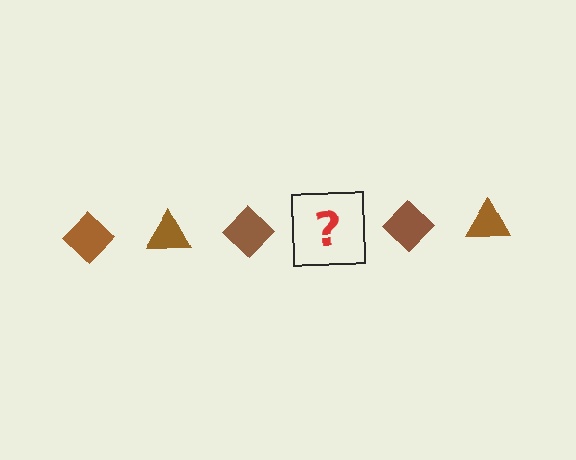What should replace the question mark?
The question mark should be replaced with a brown triangle.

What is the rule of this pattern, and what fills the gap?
The rule is that the pattern cycles through diamond, triangle shapes in brown. The gap should be filled with a brown triangle.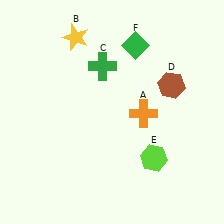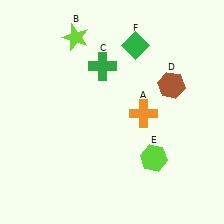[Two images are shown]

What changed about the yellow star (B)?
In Image 1, B is yellow. In Image 2, it changed to lime.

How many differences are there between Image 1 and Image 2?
There is 1 difference between the two images.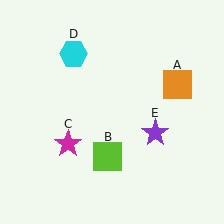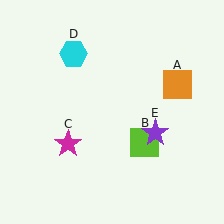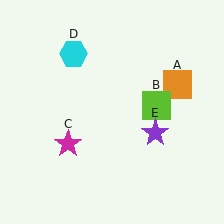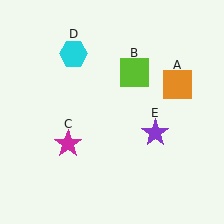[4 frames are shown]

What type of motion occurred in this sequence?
The lime square (object B) rotated counterclockwise around the center of the scene.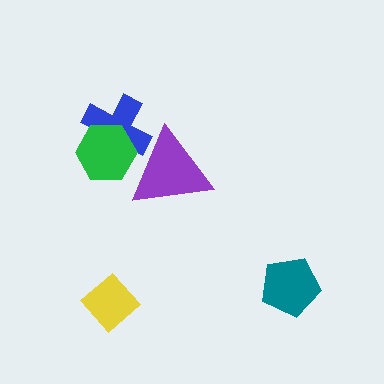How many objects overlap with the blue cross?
2 objects overlap with the blue cross.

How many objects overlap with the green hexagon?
2 objects overlap with the green hexagon.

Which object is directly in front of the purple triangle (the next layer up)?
The blue cross is directly in front of the purple triangle.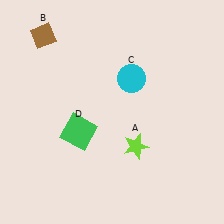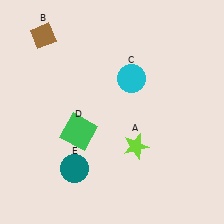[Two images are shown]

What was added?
A teal circle (E) was added in Image 2.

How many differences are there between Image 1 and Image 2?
There is 1 difference between the two images.